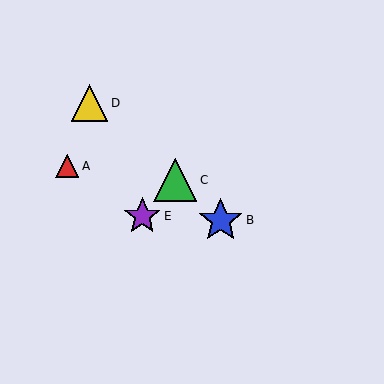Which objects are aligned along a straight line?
Objects B, C, D are aligned along a straight line.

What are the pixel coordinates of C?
Object C is at (175, 180).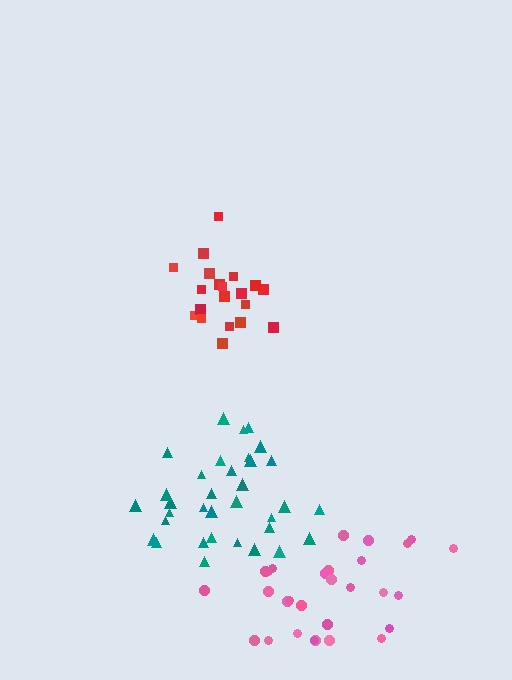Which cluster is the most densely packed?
Red.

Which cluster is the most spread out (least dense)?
Pink.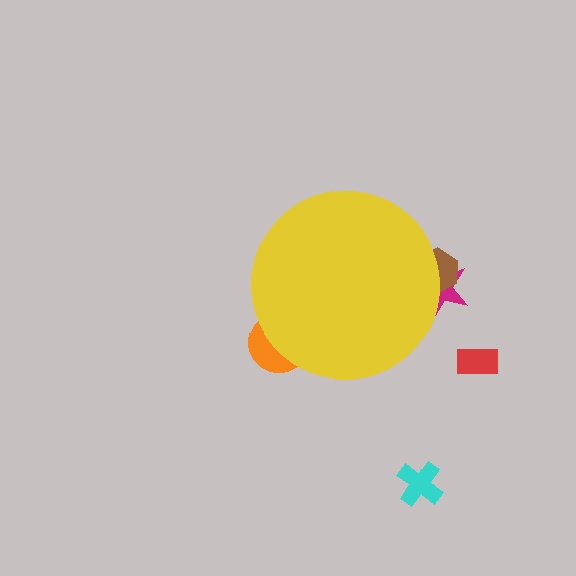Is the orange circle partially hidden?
Yes, the orange circle is partially hidden behind the yellow circle.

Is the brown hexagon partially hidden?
Yes, the brown hexagon is partially hidden behind the yellow circle.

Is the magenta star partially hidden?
Yes, the magenta star is partially hidden behind the yellow circle.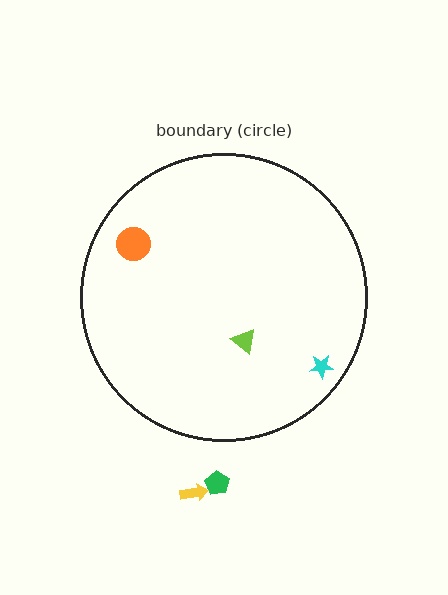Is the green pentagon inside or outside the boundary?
Outside.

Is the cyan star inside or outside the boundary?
Inside.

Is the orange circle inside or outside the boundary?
Inside.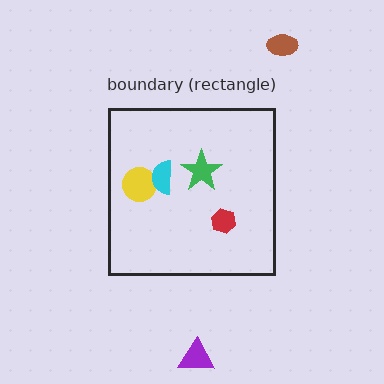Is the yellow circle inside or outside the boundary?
Inside.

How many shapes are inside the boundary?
4 inside, 2 outside.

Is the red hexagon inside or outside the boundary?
Inside.